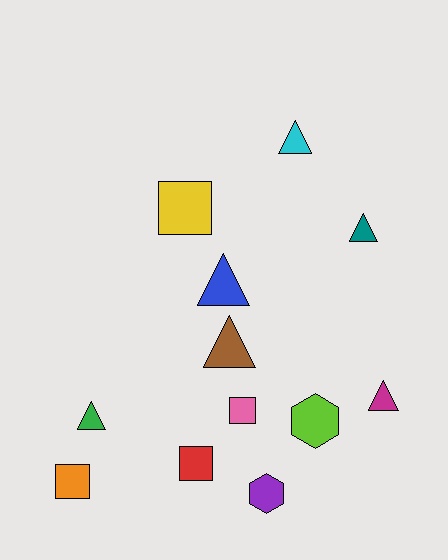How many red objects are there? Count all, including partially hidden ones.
There is 1 red object.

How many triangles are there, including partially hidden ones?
There are 6 triangles.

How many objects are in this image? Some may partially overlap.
There are 12 objects.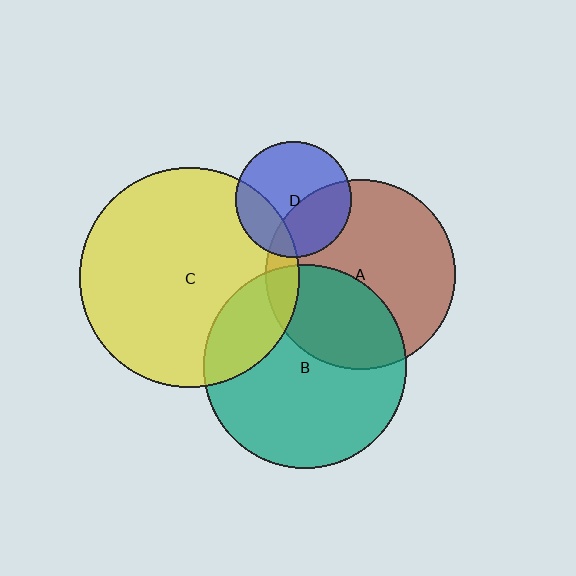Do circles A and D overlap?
Yes.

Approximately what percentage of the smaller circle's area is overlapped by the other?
Approximately 40%.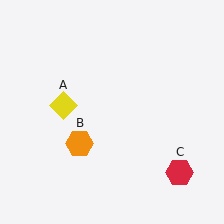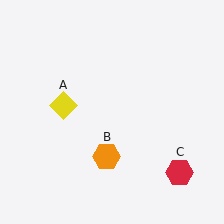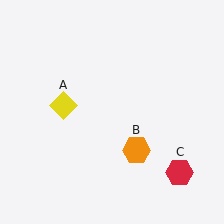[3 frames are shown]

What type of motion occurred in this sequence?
The orange hexagon (object B) rotated counterclockwise around the center of the scene.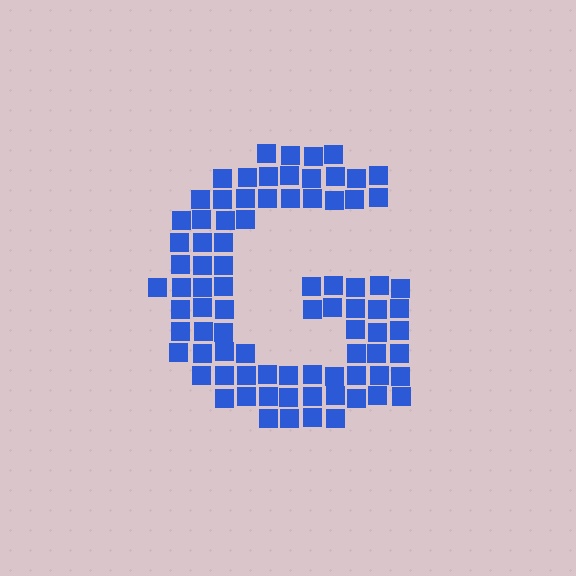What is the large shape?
The large shape is the letter G.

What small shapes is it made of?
It is made of small squares.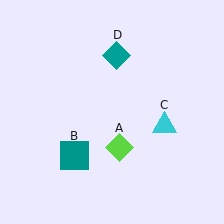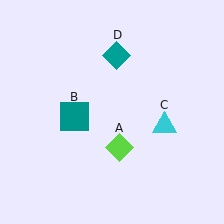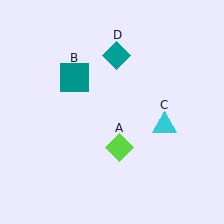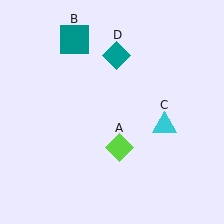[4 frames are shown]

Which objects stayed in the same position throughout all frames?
Lime diamond (object A) and cyan triangle (object C) and teal diamond (object D) remained stationary.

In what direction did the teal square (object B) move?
The teal square (object B) moved up.